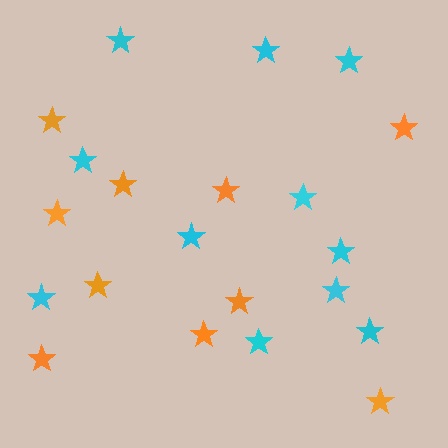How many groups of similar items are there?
There are 2 groups: one group of cyan stars (11) and one group of orange stars (10).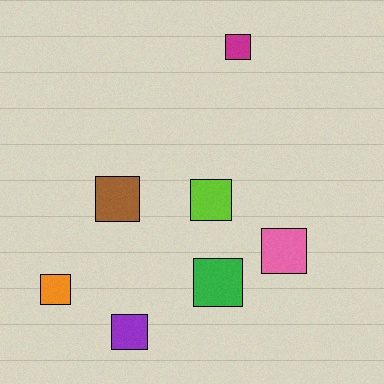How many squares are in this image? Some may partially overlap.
There are 7 squares.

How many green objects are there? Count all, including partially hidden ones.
There is 1 green object.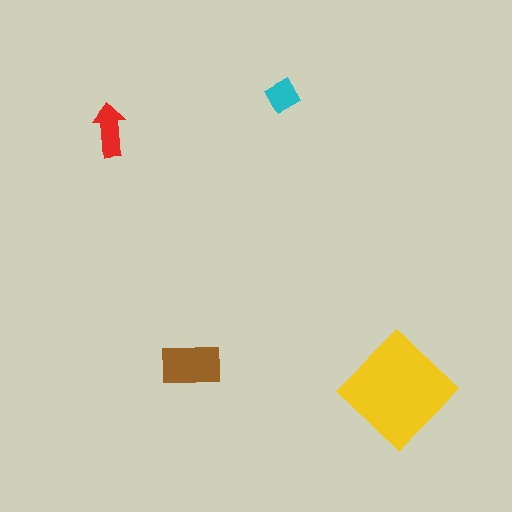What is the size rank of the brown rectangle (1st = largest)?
2nd.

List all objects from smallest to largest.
The cyan square, the red arrow, the brown rectangle, the yellow diamond.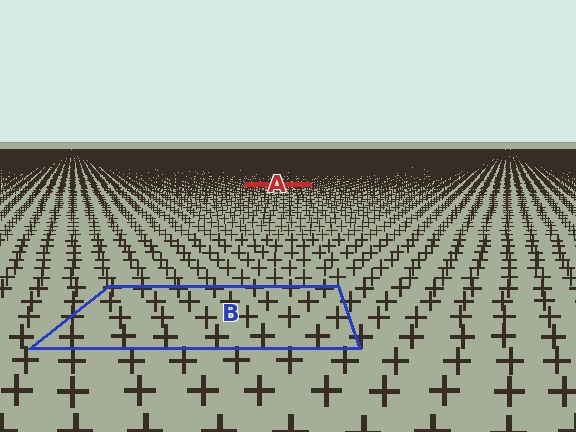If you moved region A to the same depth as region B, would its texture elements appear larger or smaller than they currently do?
They would appear larger. At a closer depth, the same texture elements are projected at a bigger on-screen size.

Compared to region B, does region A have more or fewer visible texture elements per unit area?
Region A has more texture elements per unit area — they are packed more densely because it is farther away.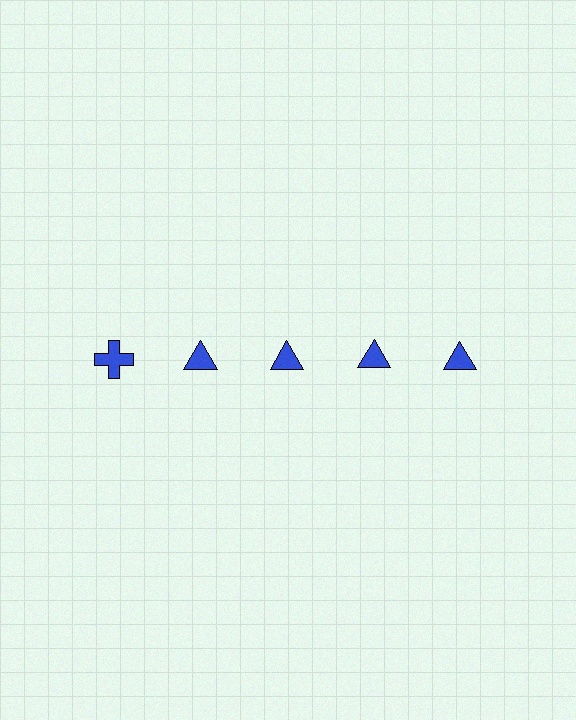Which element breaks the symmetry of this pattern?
The blue cross in the top row, leftmost column breaks the symmetry. All other shapes are blue triangles.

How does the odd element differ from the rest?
It has a different shape: cross instead of triangle.